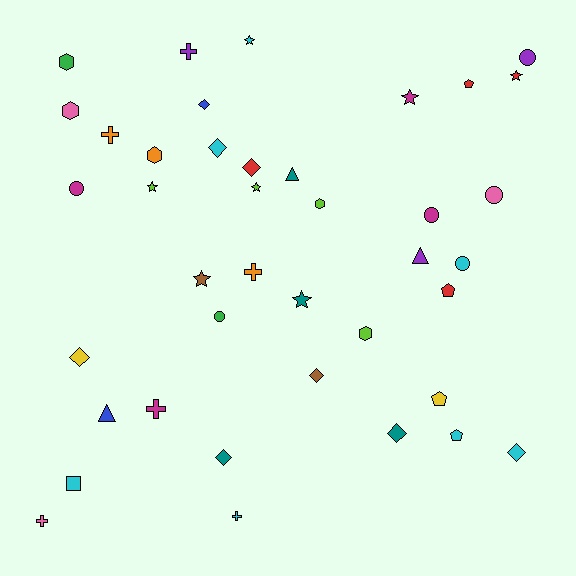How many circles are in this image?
There are 6 circles.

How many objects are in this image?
There are 40 objects.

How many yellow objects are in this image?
There are 2 yellow objects.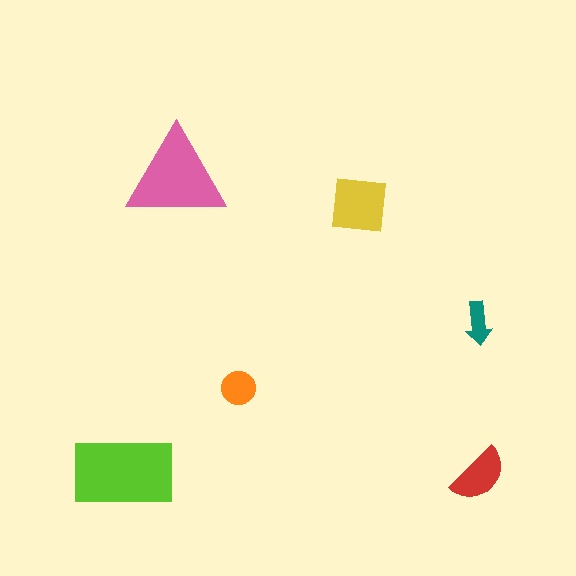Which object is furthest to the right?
The red semicircle is rightmost.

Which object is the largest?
The lime rectangle.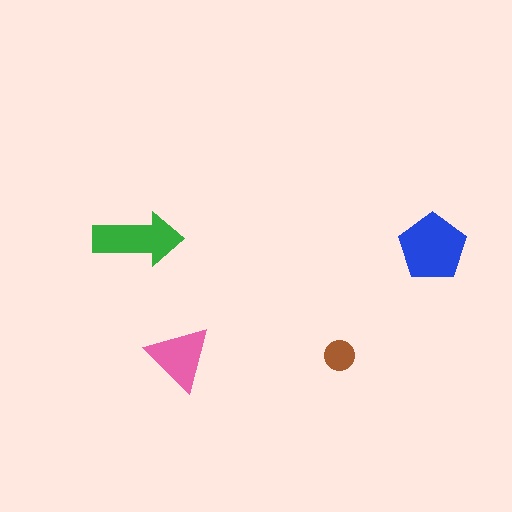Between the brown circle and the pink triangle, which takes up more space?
The pink triangle.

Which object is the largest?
The blue pentagon.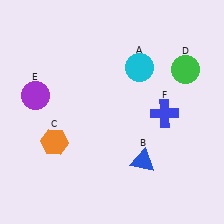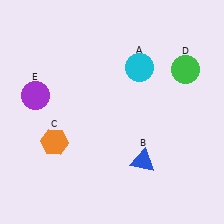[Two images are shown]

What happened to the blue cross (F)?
The blue cross (F) was removed in Image 2. It was in the bottom-right area of Image 1.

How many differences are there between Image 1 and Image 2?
There is 1 difference between the two images.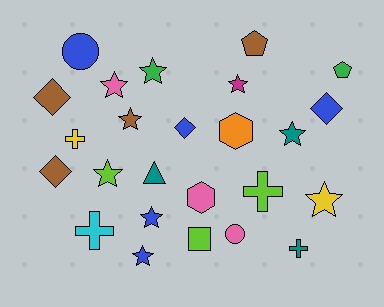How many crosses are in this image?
There are 4 crosses.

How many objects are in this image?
There are 25 objects.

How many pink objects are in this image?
There are 3 pink objects.